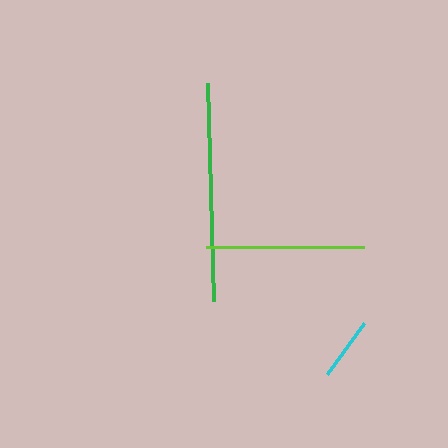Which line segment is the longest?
The green line is the longest at approximately 218 pixels.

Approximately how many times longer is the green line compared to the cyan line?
The green line is approximately 3.5 times the length of the cyan line.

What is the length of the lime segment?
The lime segment is approximately 158 pixels long.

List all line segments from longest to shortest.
From longest to shortest: green, lime, cyan.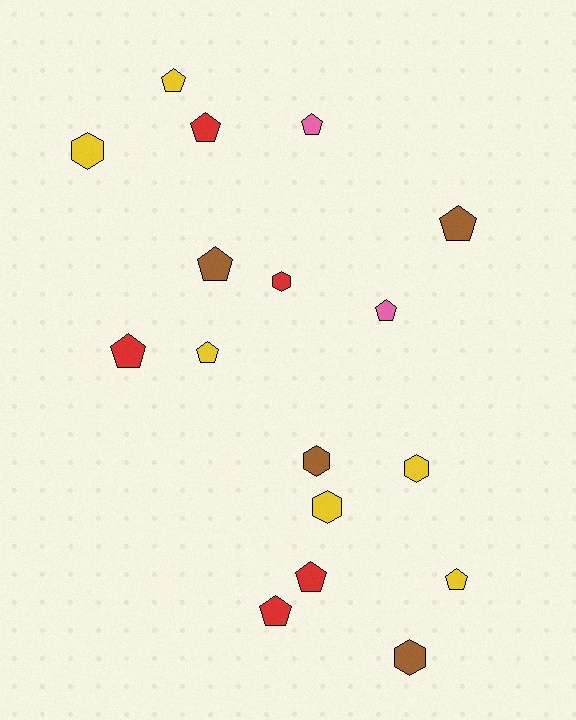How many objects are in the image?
There are 17 objects.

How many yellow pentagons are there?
There are 3 yellow pentagons.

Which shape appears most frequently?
Pentagon, with 11 objects.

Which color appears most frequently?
Yellow, with 6 objects.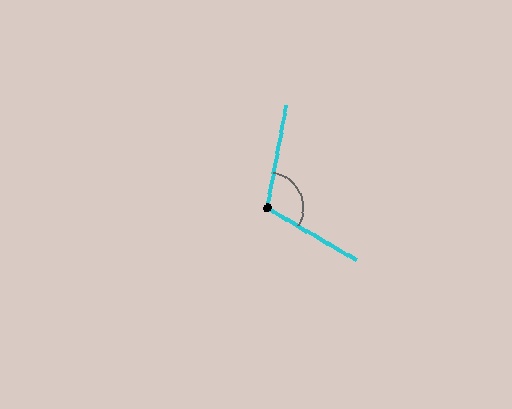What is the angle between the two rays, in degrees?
Approximately 110 degrees.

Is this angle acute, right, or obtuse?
It is obtuse.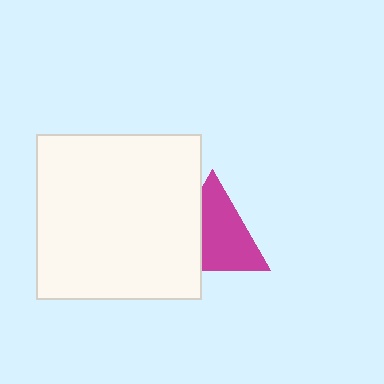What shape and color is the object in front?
The object in front is a white square.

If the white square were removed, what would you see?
You would see the complete magenta triangle.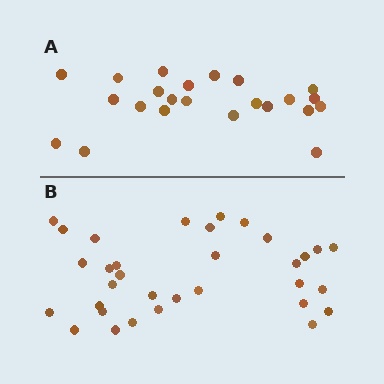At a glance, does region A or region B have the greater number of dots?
Region B (the bottom region) has more dots.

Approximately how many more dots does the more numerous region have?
Region B has roughly 10 or so more dots than region A.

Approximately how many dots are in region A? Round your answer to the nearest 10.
About 20 dots. (The exact count is 23, which rounds to 20.)